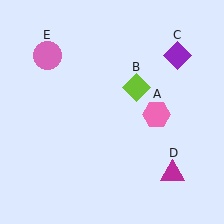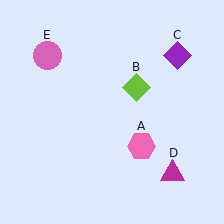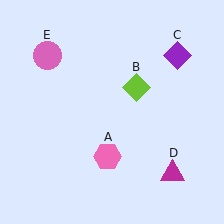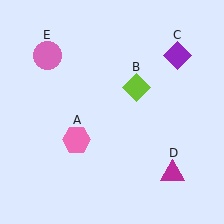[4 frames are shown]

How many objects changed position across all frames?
1 object changed position: pink hexagon (object A).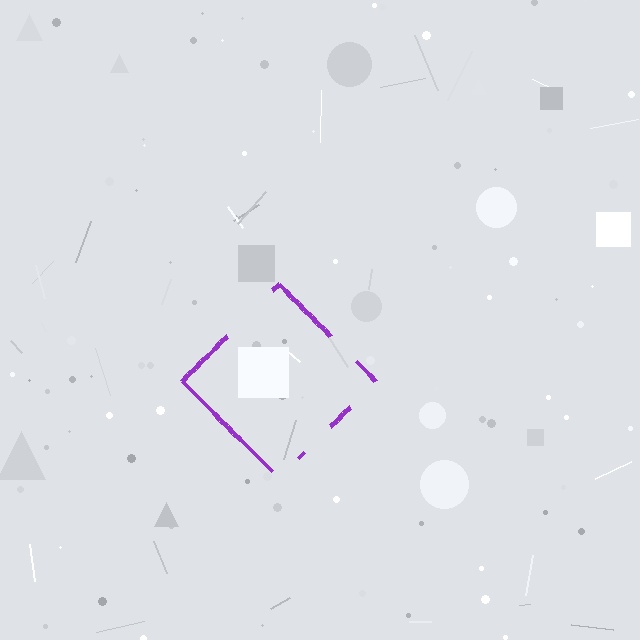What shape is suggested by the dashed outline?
The dashed outline suggests a diamond.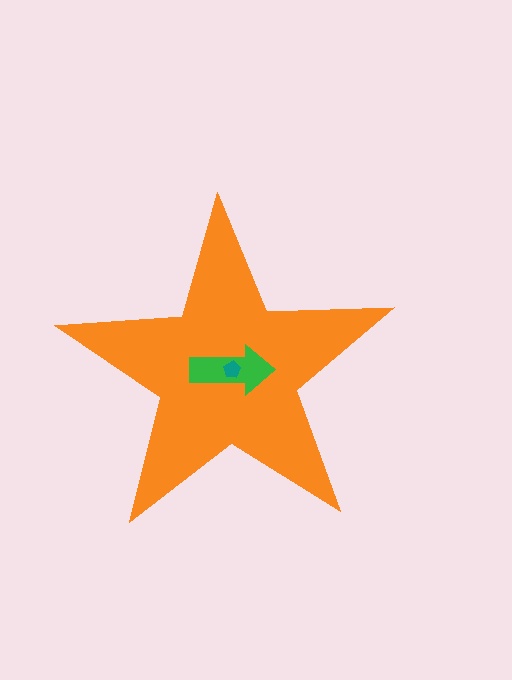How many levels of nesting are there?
3.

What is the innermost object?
The teal pentagon.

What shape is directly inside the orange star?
The green arrow.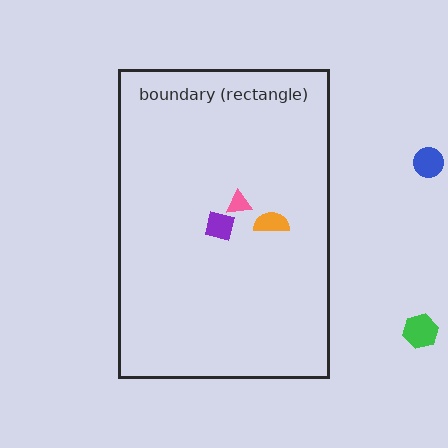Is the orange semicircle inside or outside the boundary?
Inside.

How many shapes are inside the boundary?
3 inside, 2 outside.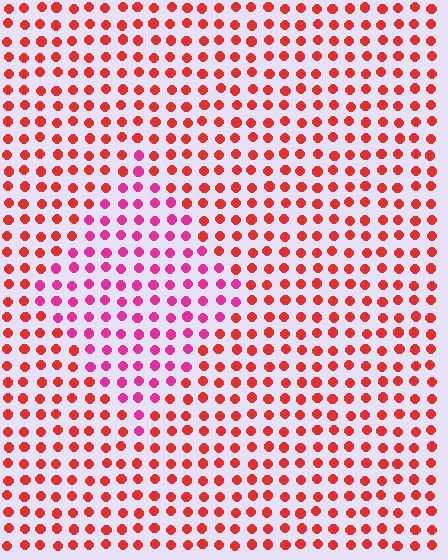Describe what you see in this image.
The image is filled with small red elements in a uniform arrangement. A diamond-shaped region is visible where the elements are tinted to a slightly different hue, forming a subtle color boundary.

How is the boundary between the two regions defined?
The boundary is defined purely by a slight shift in hue (about 38 degrees). Spacing, size, and orientation are identical on both sides.